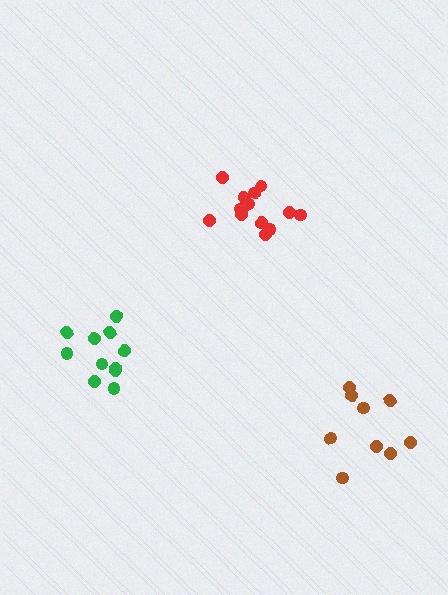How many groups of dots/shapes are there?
There are 3 groups.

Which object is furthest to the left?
The green cluster is leftmost.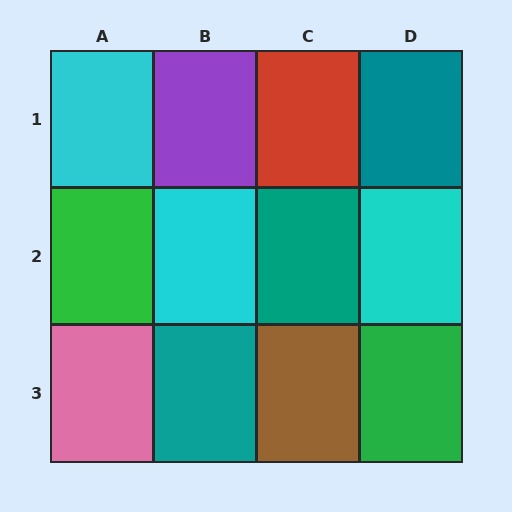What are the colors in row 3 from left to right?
Pink, teal, brown, green.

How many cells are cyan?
3 cells are cyan.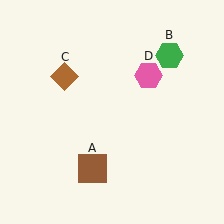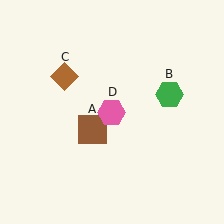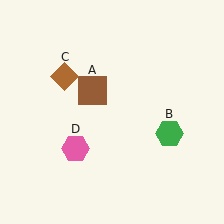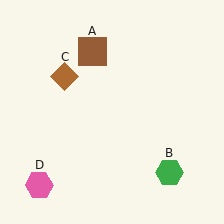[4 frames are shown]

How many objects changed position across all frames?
3 objects changed position: brown square (object A), green hexagon (object B), pink hexagon (object D).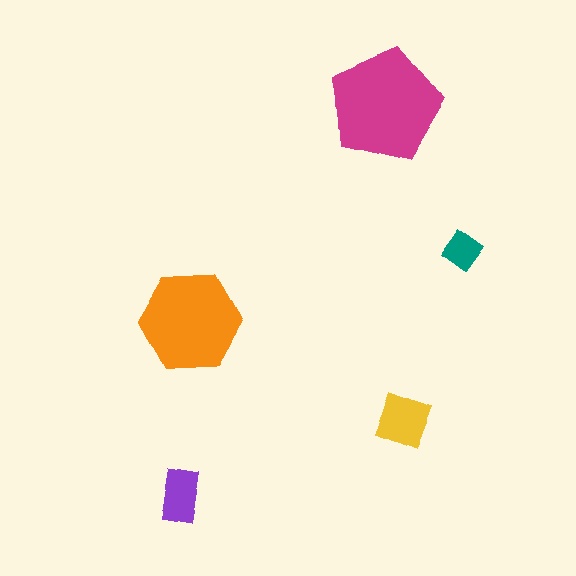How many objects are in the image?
There are 5 objects in the image.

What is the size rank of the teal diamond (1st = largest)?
5th.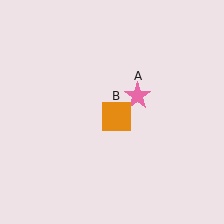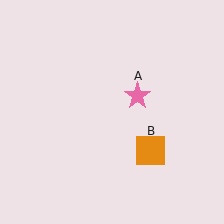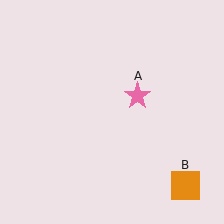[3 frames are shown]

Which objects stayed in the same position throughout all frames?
Pink star (object A) remained stationary.